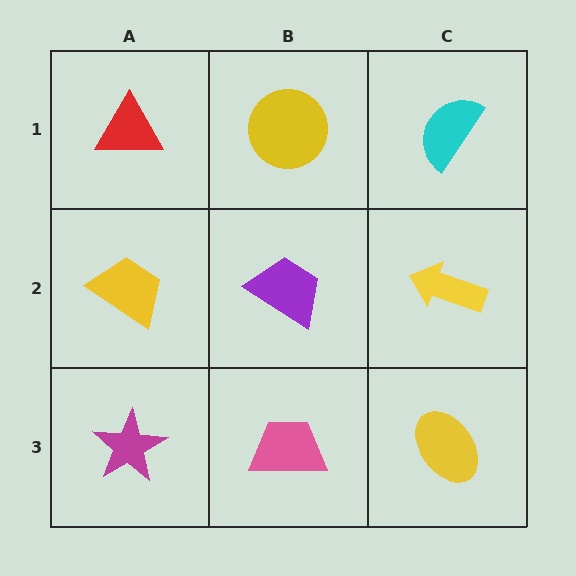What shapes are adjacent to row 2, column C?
A cyan semicircle (row 1, column C), a yellow ellipse (row 3, column C), a purple trapezoid (row 2, column B).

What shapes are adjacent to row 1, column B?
A purple trapezoid (row 2, column B), a red triangle (row 1, column A), a cyan semicircle (row 1, column C).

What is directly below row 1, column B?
A purple trapezoid.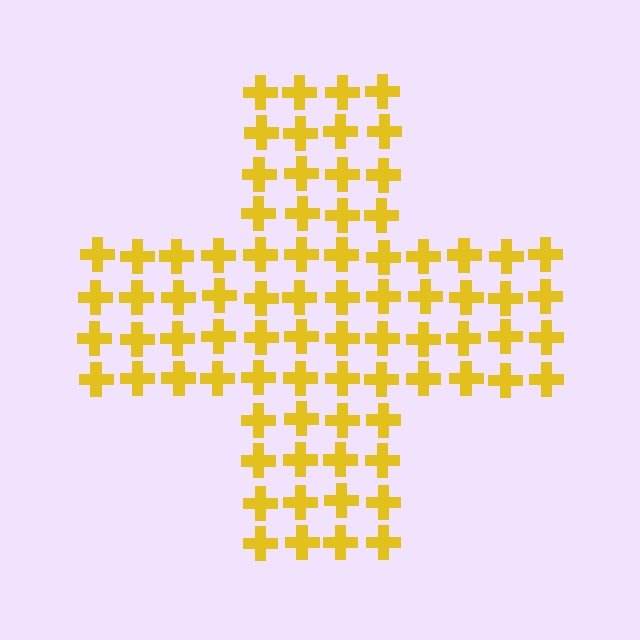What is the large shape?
The large shape is a cross.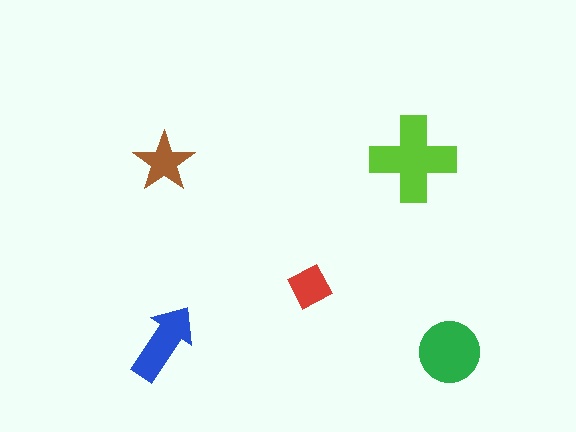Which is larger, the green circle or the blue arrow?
The green circle.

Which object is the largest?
The lime cross.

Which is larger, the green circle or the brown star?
The green circle.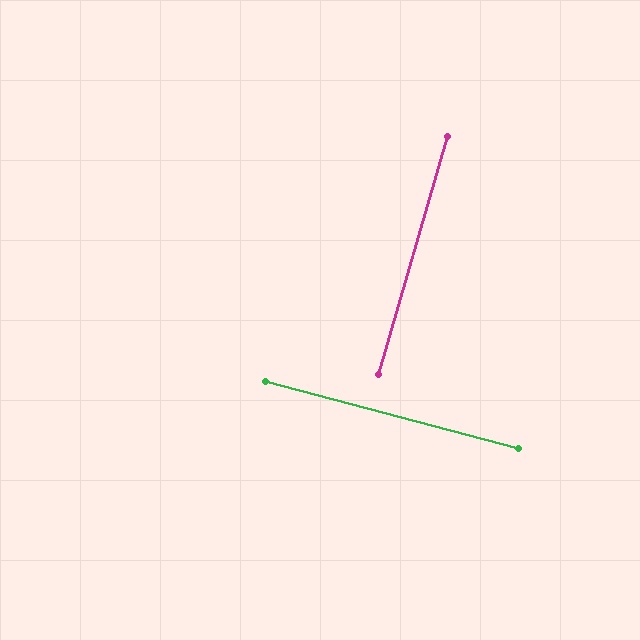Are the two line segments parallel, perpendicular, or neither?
Perpendicular — they meet at approximately 89°.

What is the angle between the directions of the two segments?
Approximately 89 degrees.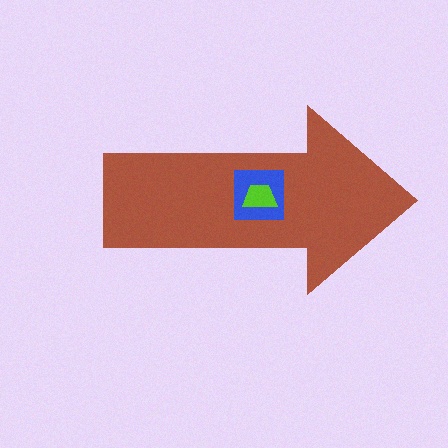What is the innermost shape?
The lime trapezoid.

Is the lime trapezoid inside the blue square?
Yes.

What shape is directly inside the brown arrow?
The blue square.